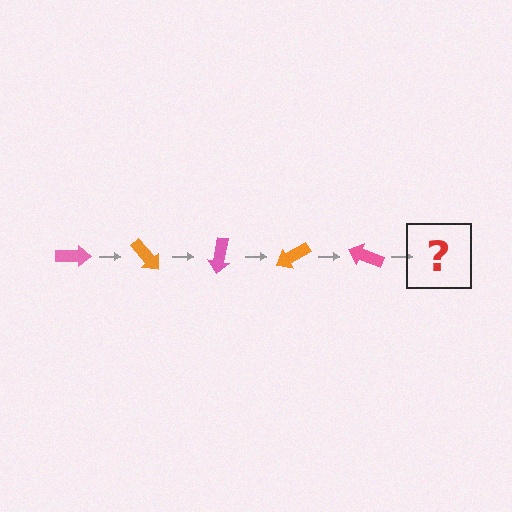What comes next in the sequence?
The next element should be an orange arrow, rotated 250 degrees from the start.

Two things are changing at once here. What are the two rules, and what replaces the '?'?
The two rules are that it rotates 50 degrees each step and the color cycles through pink and orange. The '?' should be an orange arrow, rotated 250 degrees from the start.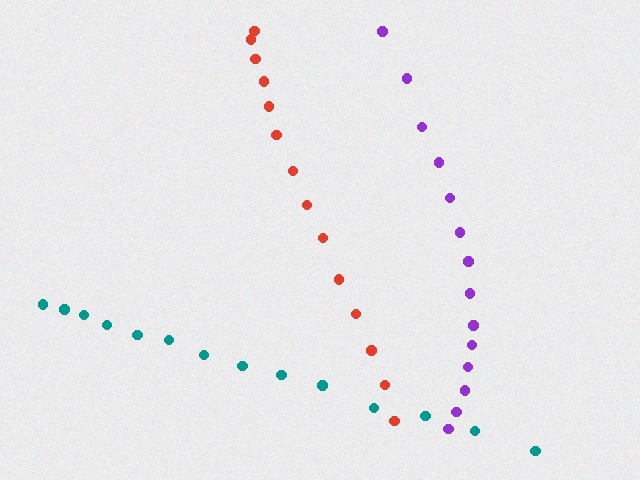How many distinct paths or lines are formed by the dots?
There are 3 distinct paths.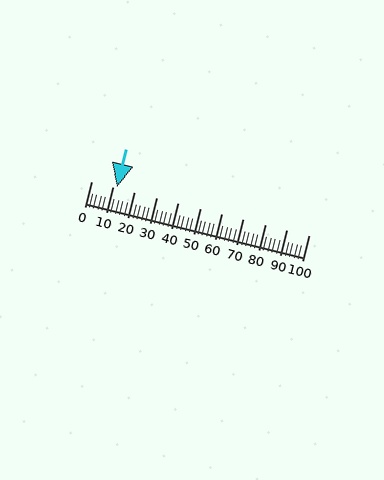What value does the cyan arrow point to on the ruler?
The cyan arrow points to approximately 12.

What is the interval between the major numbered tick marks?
The major tick marks are spaced 10 units apart.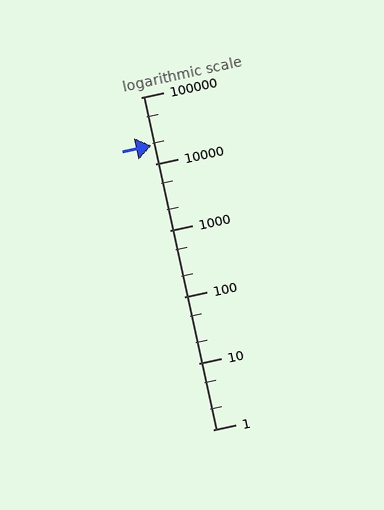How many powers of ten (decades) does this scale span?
The scale spans 5 decades, from 1 to 100000.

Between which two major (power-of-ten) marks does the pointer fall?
The pointer is between 10000 and 100000.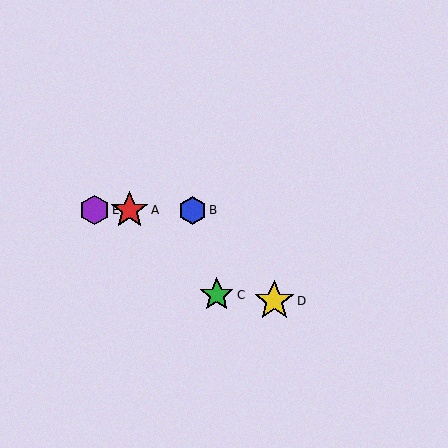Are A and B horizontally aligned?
Yes, both are at y≈210.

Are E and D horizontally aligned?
No, E is at y≈210 and D is at y≈301.